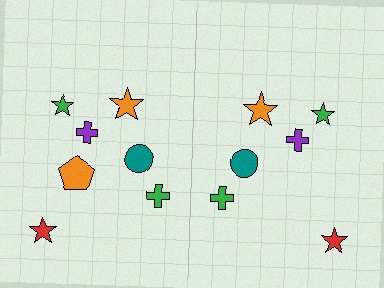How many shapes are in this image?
There are 13 shapes in this image.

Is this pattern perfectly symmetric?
No, the pattern is not perfectly symmetric. A orange pentagon is missing from the right side.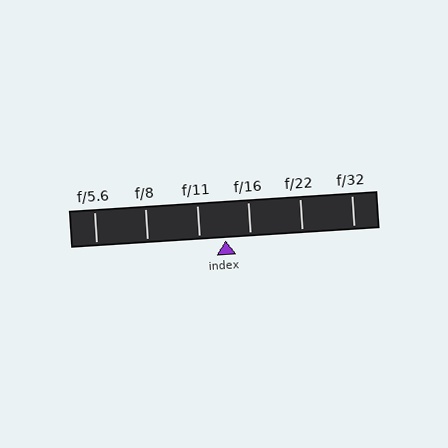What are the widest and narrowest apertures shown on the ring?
The widest aperture shown is f/5.6 and the narrowest is f/32.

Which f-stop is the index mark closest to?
The index mark is closest to f/16.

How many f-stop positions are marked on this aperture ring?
There are 6 f-stop positions marked.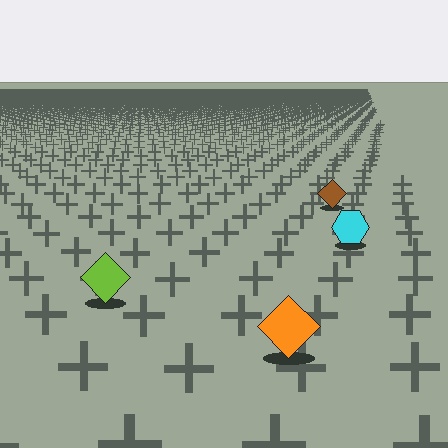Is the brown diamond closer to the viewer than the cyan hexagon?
No. The cyan hexagon is closer — you can tell from the texture gradient: the ground texture is coarser near it.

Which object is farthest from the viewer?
The brown diamond is farthest from the viewer. It appears smaller and the ground texture around it is denser.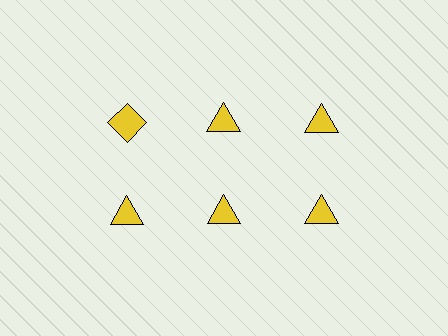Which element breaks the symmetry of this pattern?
The yellow diamond in the top row, leftmost column breaks the symmetry. All other shapes are yellow triangles.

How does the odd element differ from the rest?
It has a different shape: diamond instead of triangle.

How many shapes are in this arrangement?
There are 6 shapes arranged in a grid pattern.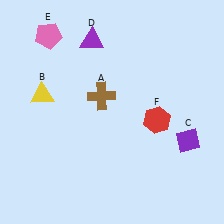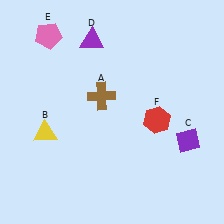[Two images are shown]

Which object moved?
The yellow triangle (B) moved down.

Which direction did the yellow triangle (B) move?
The yellow triangle (B) moved down.